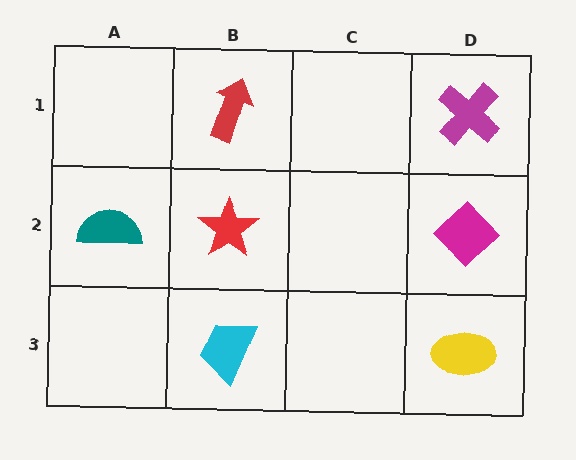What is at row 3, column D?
A yellow ellipse.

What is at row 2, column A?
A teal semicircle.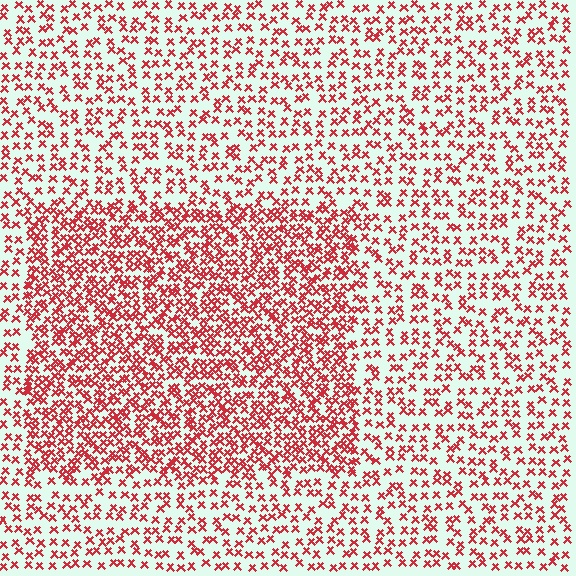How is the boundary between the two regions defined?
The boundary is defined by a change in element density (approximately 2.0x ratio). All elements are the same color, size, and shape.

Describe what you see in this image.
The image contains small red elements arranged at two different densities. A rectangle-shaped region is visible where the elements are more densely packed than the surrounding area.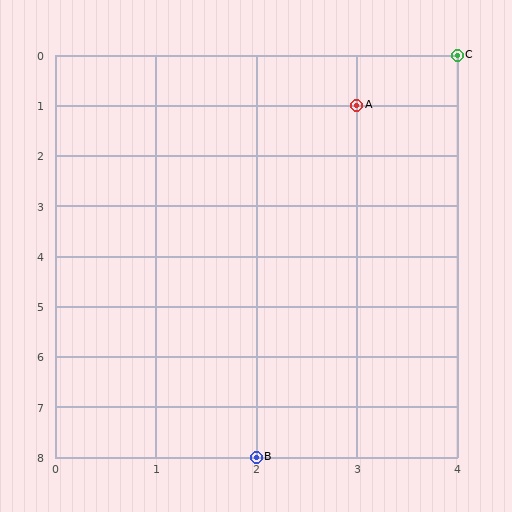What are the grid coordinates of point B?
Point B is at grid coordinates (2, 8).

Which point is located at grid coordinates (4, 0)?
Point C is at (4, 0).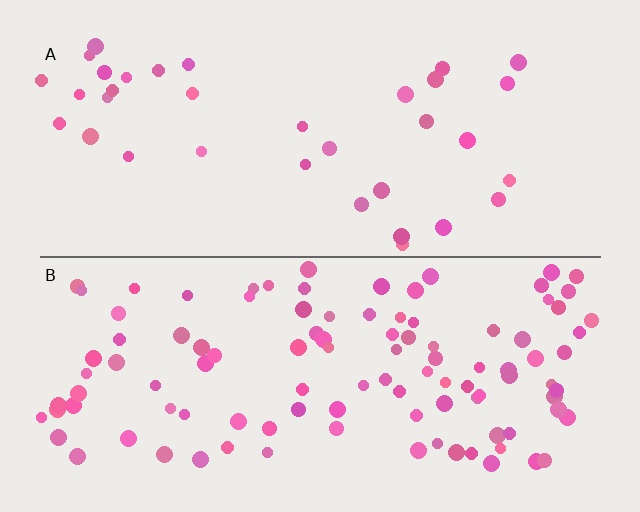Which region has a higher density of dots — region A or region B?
B (the bottom).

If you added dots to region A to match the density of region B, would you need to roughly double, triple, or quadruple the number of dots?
Approximately triple.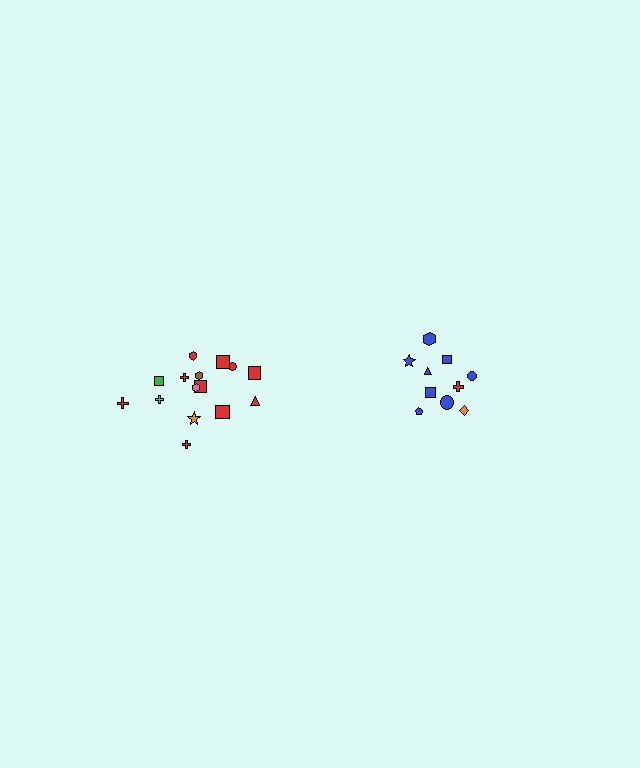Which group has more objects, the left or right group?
The left group.